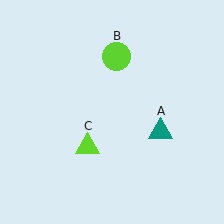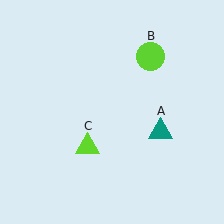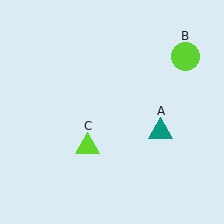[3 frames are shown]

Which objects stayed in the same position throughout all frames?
Teal triangle (object A) and lime triangle (object C) remained stationary.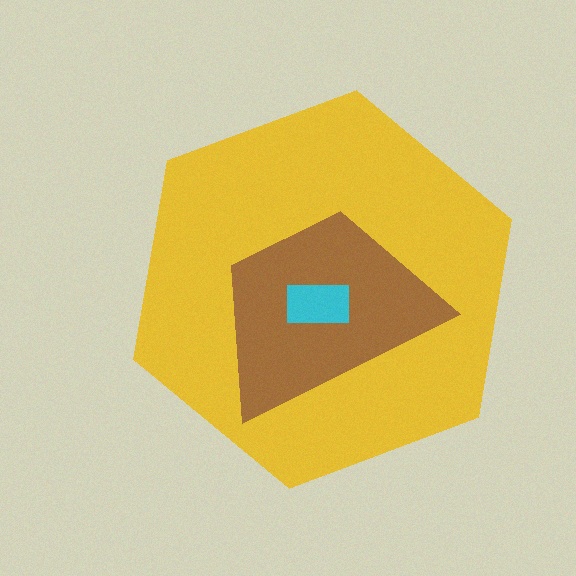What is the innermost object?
The cyan rectangle.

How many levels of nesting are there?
3.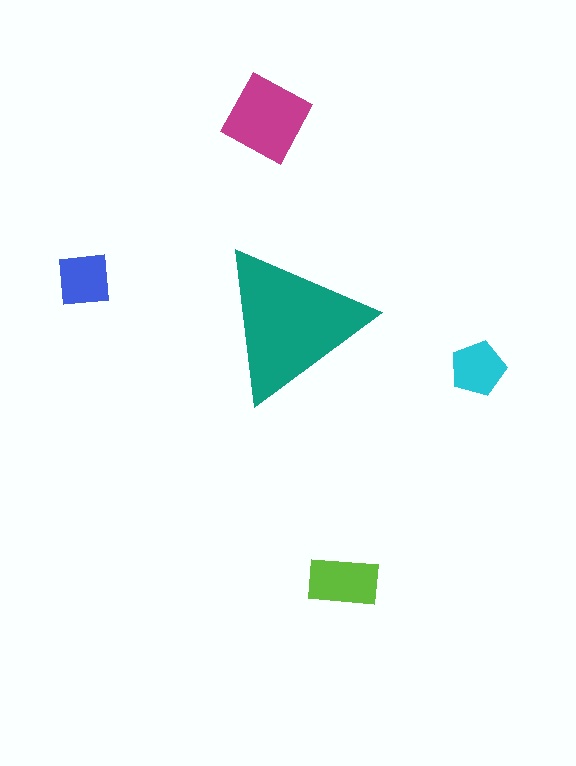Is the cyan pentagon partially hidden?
No, the cyan pentagon is fully visible.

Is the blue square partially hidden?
No, the blue square is fully visible.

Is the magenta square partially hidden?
No, the magenta square is fully visible.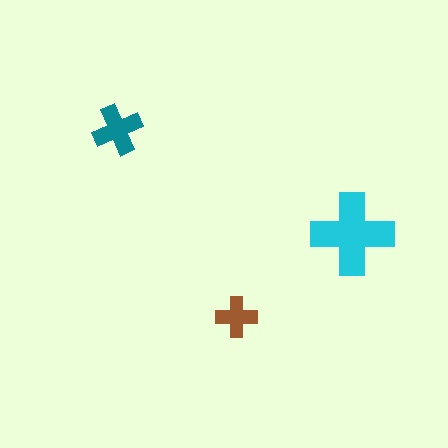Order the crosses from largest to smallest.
the cyan one, the teal one, the brown one.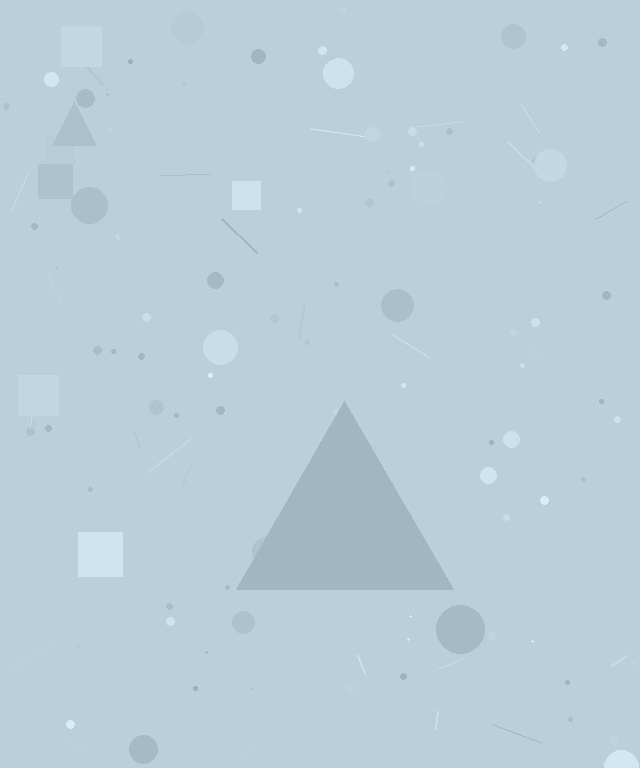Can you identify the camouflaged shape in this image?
The camouflaged shape is a triangle.